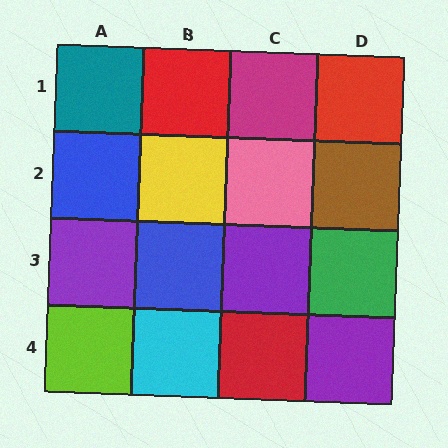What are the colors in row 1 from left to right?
Teal, red, magenta, red.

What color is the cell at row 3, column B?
Blue.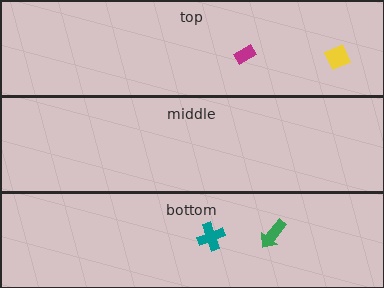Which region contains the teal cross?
The bottom region.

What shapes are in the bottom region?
The green arrow, the teal cross.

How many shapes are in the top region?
2.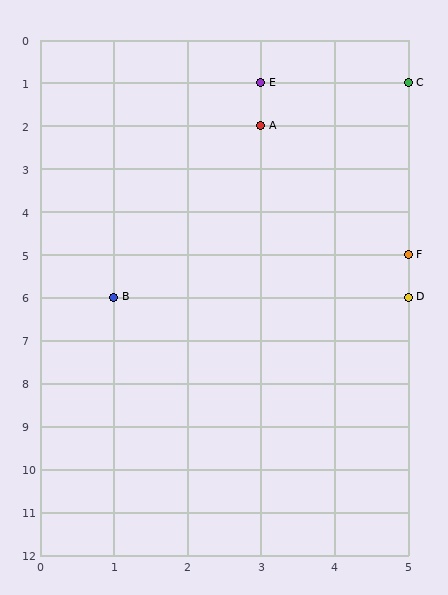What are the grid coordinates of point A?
Point A is at grid coordinates (3, 2).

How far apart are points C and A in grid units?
Points C and A are 2 columns and 1 row apart (about 2.2 grid units diagonally).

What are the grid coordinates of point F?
Point F is at grid coordinates (5, 5).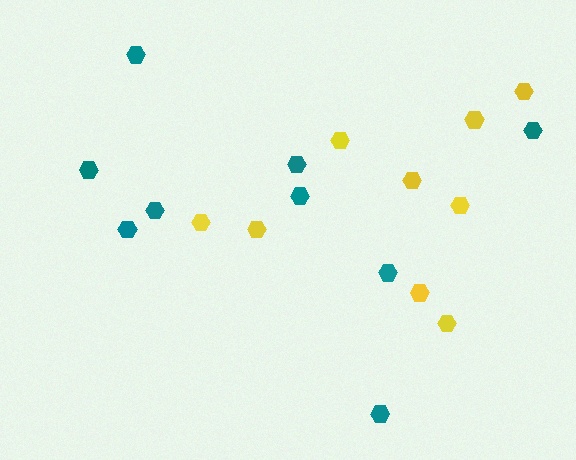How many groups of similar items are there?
There are 2 groups: one group of teal hexagons (9) and one group of yellow hexagons (9).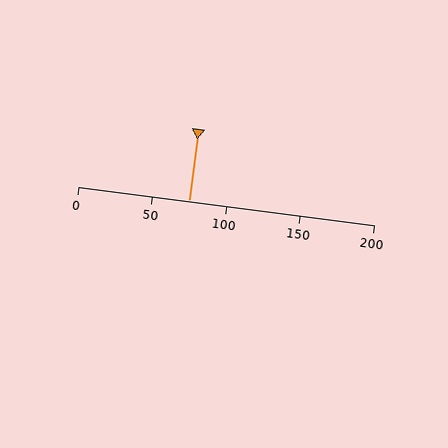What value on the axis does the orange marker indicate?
The marker indicates approximately 75.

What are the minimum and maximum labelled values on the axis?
The axis runs from 0 to 200.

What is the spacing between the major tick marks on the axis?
The major ticks are spaced 50 apart.